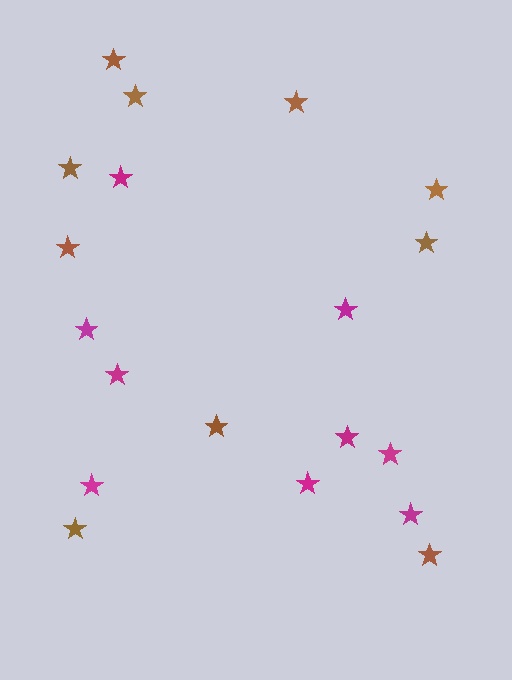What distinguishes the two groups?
There are 2 groups: one group of magenta stars (9) and one group of brown stars (10).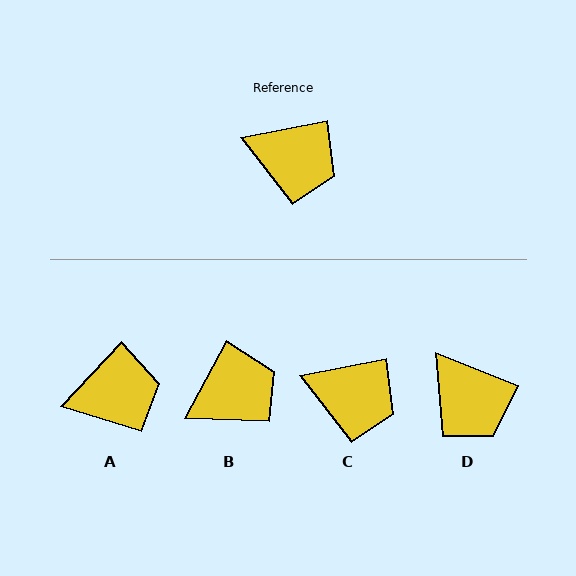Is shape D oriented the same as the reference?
No, it is off by about 33 degrees.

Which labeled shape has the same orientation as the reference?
C.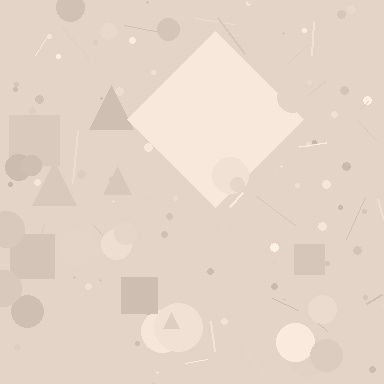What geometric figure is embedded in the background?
A diamond is embedded in the background.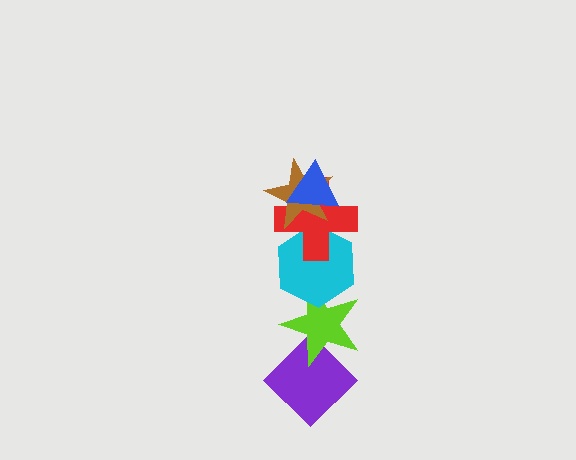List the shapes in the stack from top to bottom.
From top to bottom: the blue triangle, the brown star, the red cross, the cyan hexagon, the lime star, the purple diamond.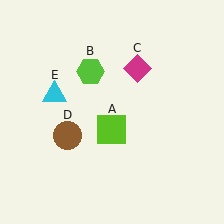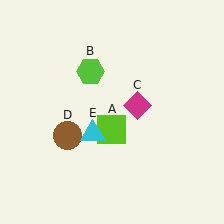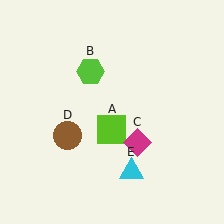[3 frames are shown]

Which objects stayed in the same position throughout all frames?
Lime square (object A) and lime hexagon (object B) and brown circle (object D) remained stationary.